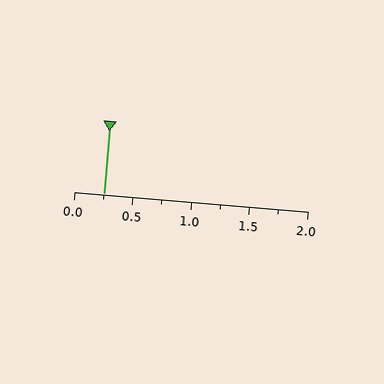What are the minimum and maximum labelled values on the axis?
The axis runs from 0.0 to 2.0.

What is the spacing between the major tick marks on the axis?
The major ticks are spaced 0.5 apart.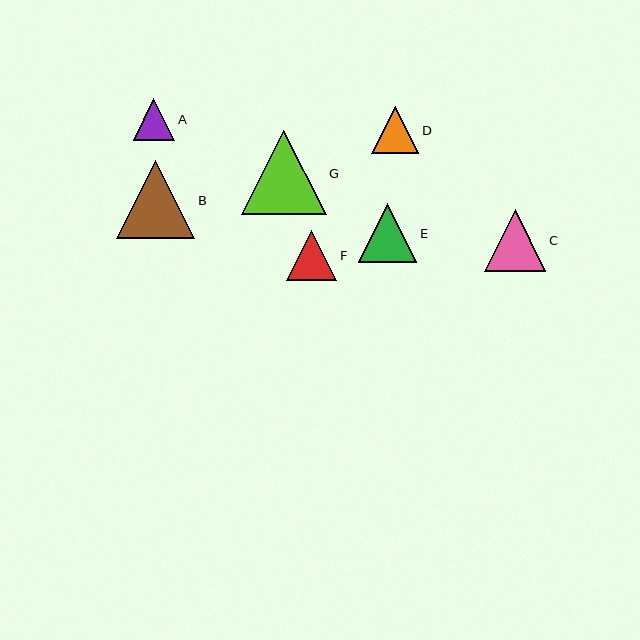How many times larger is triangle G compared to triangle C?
Triangle G is approximately 1.4 times the size of triangle C.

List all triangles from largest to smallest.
From largest to smallest: G, B, C, E, F, D, A.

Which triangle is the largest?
Triangle G is the largest with a size of approximately 85 pixels.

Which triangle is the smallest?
Triangle A is the smallest with a size of approximately 42 pixels.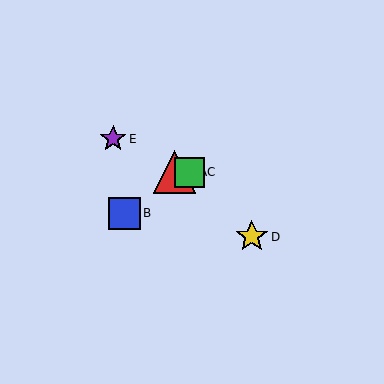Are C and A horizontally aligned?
Yes, both are at y≈172.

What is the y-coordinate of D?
Object D is at y≈237.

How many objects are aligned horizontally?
2 objects (A, C) are aligned horizontally.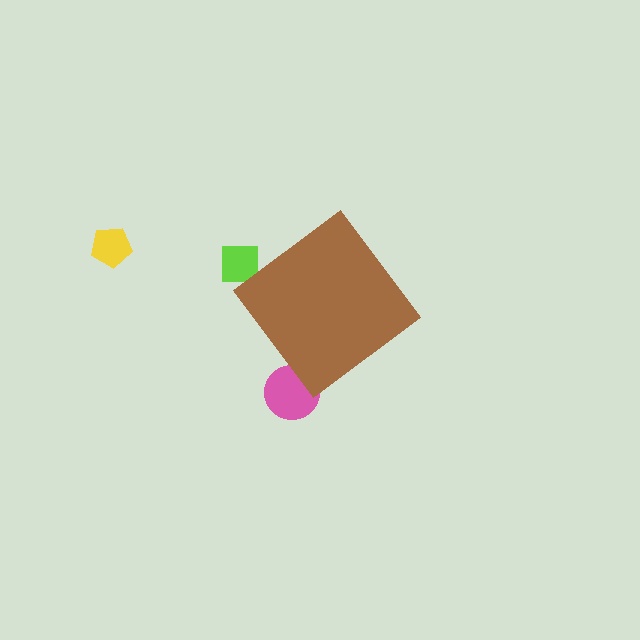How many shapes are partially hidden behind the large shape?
2 shapes are partially hidden.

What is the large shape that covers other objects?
A brown diamond.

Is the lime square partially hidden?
Yes, the lime square is partially hidden behind the brown diamond.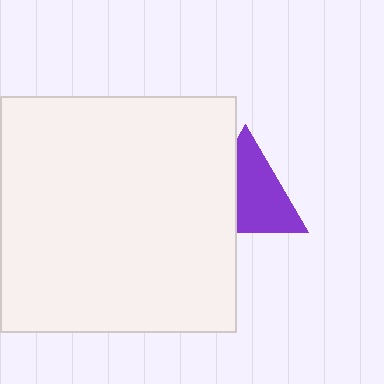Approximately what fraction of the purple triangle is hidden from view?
Roughly 38% of the purple triangle is hidden behind the white square.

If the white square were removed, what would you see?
You would see the complete purple triangle.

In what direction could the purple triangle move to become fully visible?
The purple triangle could move right. That would shift it out from behind the white square entirely.